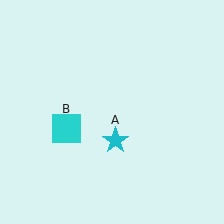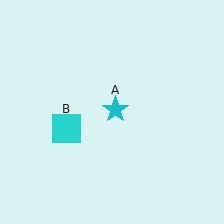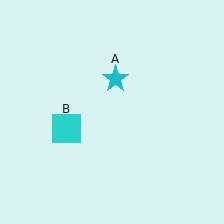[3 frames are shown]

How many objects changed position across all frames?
1 object changed position: cyan star (object A).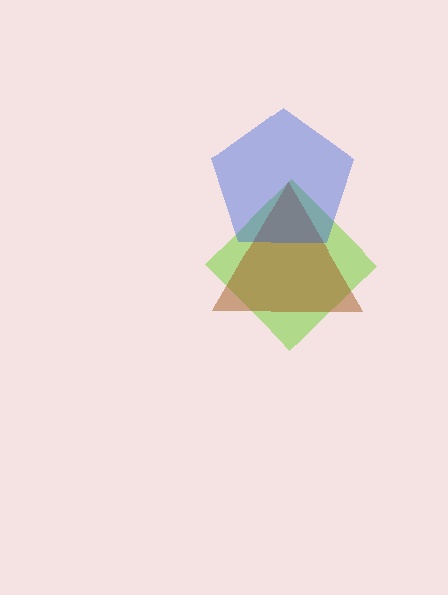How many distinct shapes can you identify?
There are 3 distinct shapes: a lime diamond, a brown triangle, a blue pentagon.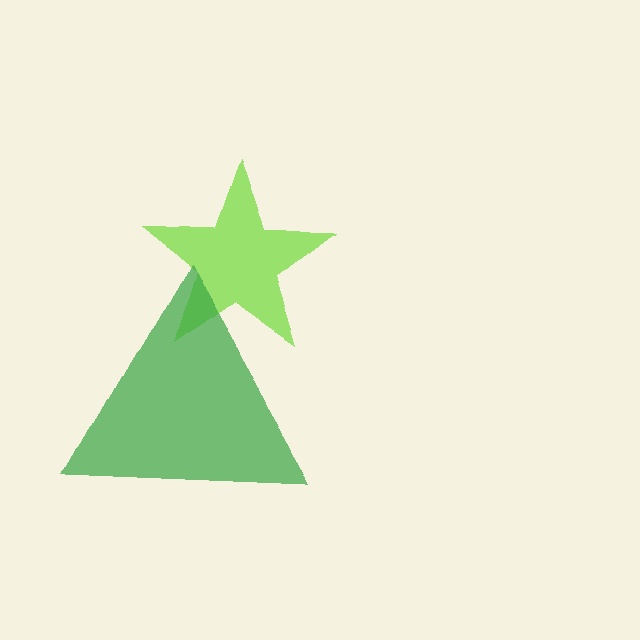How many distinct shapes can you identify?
There are 2 distinct shapes: a lime star, a green triangle.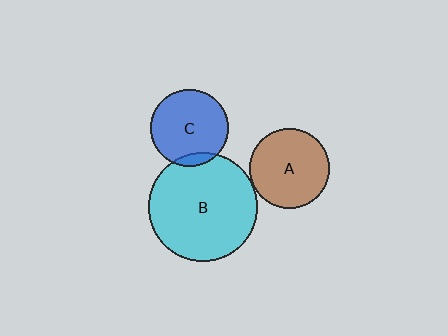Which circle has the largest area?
Circle B (cyan).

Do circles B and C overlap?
Yes.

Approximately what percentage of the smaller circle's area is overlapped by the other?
Approximately 10%.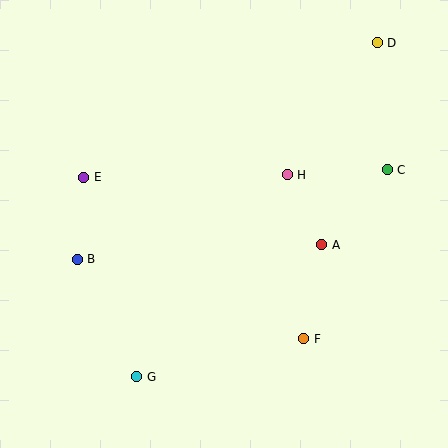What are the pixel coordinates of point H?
Point H is at (287, 175).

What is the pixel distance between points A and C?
The distance between A and C is 100 pixels.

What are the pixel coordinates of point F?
Point F is at (304, 339).